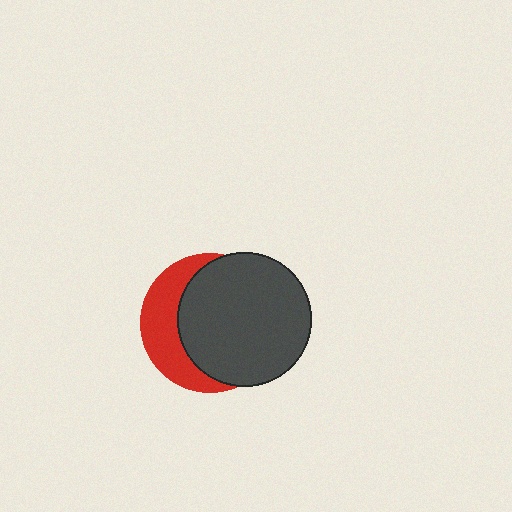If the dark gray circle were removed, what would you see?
You would see the complete red circle.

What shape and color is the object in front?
The object in front is a dark gray circle.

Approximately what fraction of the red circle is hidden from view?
Roughly 66% of the red circle is hidden behind the dark gray circle.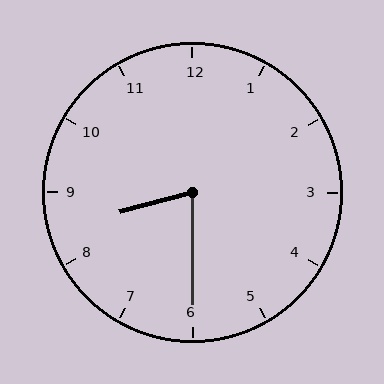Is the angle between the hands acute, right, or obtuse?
It is acute.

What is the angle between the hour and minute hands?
Approximately 75 degrees.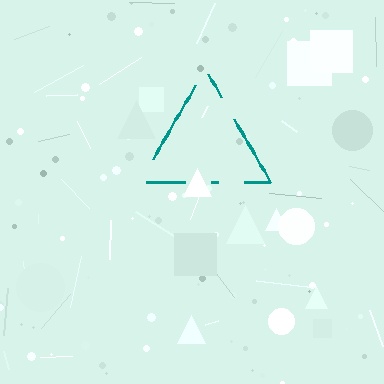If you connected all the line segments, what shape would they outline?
They would outline a triangle.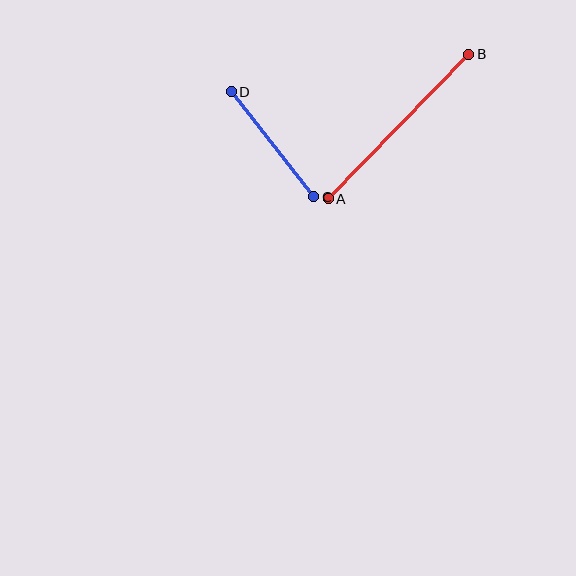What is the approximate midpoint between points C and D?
The midpoint is at approximately (272, 144) pixels.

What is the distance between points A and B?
The distance is approximately 202 pixels.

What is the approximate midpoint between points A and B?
The midpoint is at approximately (398, 126) pixels.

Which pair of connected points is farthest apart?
Points A and B are farthest apart.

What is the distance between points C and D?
The distance is approximately 133 pixels.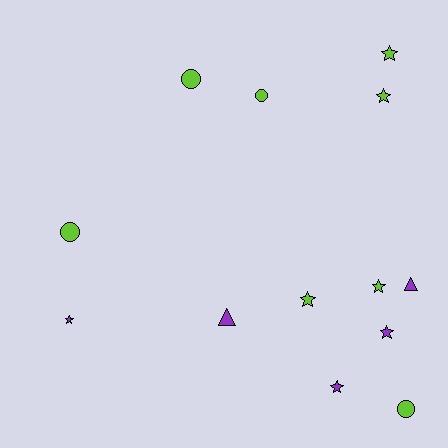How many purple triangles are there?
There are 2 purple triangles.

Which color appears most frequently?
Lime, with 8 objects.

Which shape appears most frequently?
Star, with 7 objects.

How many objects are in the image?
There are 13 objects.